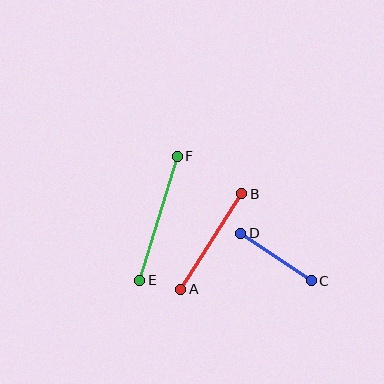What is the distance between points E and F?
The distance is approximately 130 pixels.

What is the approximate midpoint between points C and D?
The midpoint is at approximately (276, 257) pixels.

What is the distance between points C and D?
The distance is approximately 85 pixels.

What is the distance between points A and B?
The distance is approximately 113 pixels.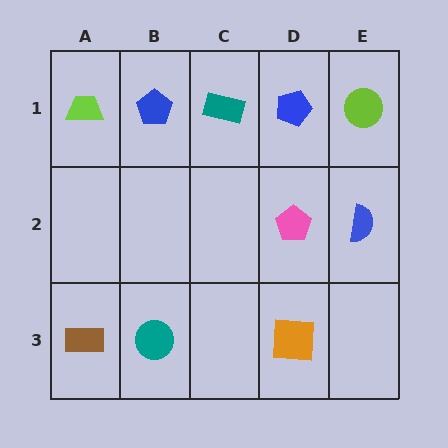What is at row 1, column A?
A lime trapezoid.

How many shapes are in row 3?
3 shapes.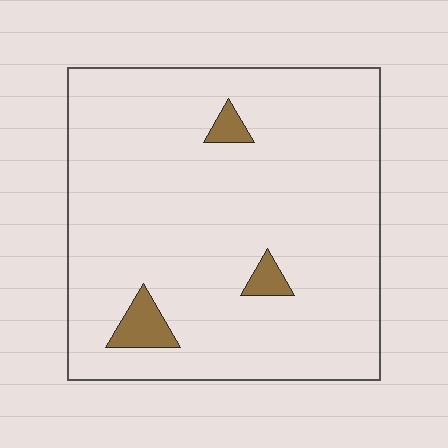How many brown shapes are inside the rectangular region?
3.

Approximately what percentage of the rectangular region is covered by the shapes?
Approximately 5%.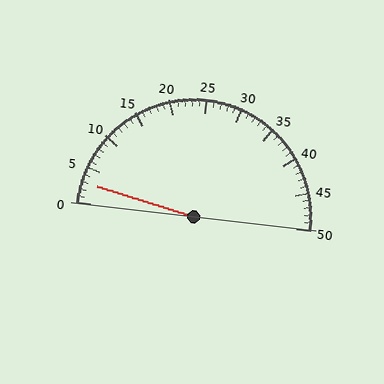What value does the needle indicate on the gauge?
The needle indicates approximately 3.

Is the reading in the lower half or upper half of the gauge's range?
The reading is in the lower half of the range (0 to 50).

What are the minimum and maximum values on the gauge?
The gauge ranges from 0 to 50.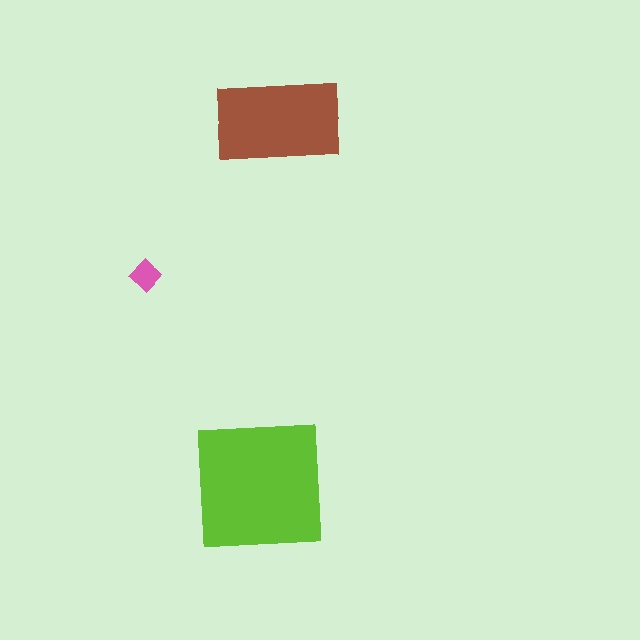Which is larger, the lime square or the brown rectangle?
The lime square.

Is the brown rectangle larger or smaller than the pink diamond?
Larger.